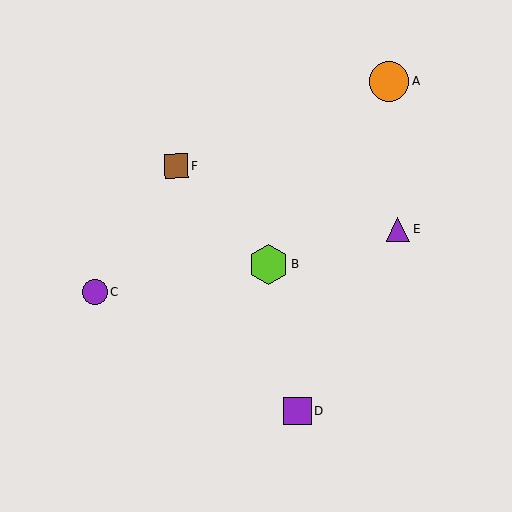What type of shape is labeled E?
Shape E is a purple triangle.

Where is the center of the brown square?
The center of the brown square is at (176, 166).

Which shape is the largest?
The lime hexagon (labeled B) is the largest.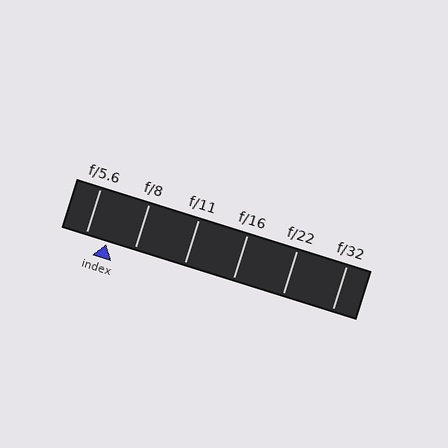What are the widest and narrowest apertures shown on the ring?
The widest aperture shown is f/5.6 and the narrowest is f/32.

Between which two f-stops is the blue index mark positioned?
The index mark is between f/5.6 and f/8.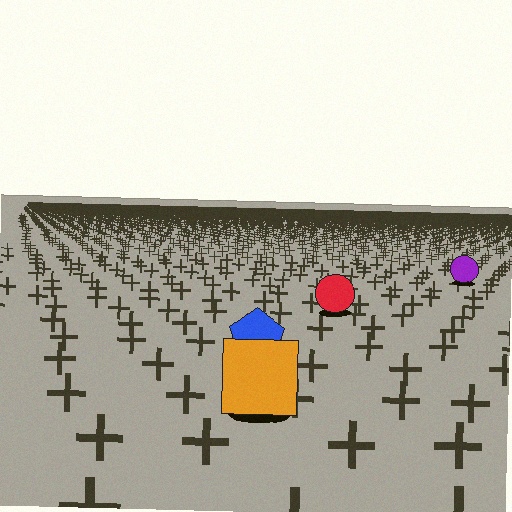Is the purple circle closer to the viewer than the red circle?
No. The red circle is closer — you can tell from the texture gradient: the ground texture is coarser near it.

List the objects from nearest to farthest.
From nearest to farthest: the orange square, the blue pentagon, the red circle, the purple circle.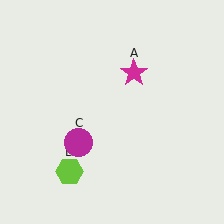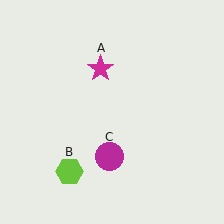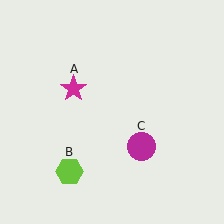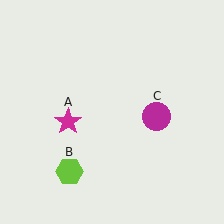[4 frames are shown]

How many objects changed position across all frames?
2 objects changed position: magenta star (object A), magenta circle (object C).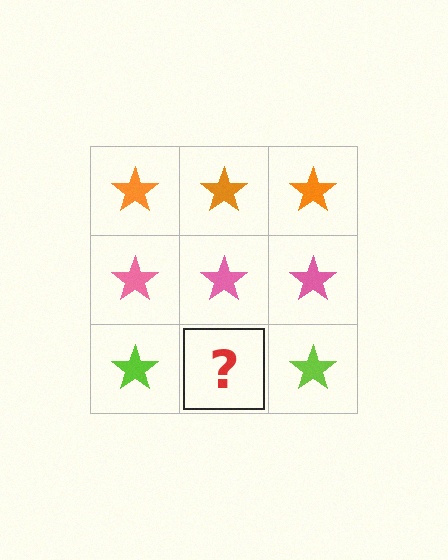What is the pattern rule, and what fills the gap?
The rule is that each row has a consistent color. The gap should be filled with a lime star.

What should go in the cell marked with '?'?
The missing cell should contain a lime star.